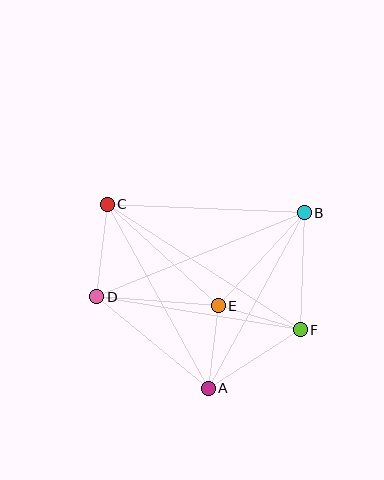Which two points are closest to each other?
Points A and E are closest to each other.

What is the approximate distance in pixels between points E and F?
The distance between E and F is approximately 85 pixels.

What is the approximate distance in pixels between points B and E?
The distance between B and E is approximately 127 pixels.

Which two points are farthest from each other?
Points C and F are farthest from each other.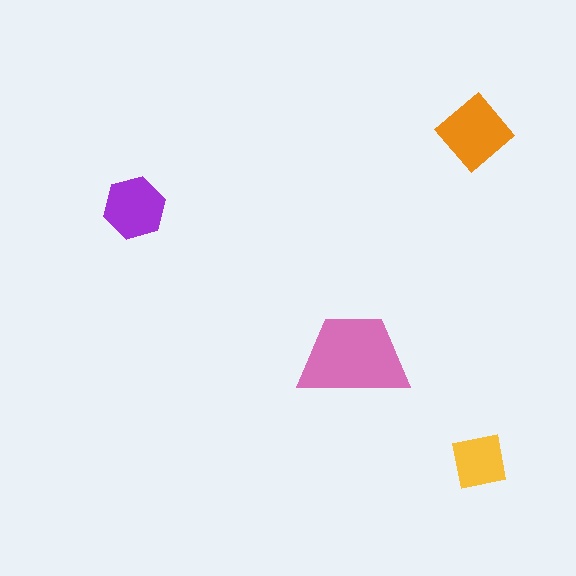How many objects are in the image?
There are 4 objects in the image.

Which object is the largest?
The pink trapezoid.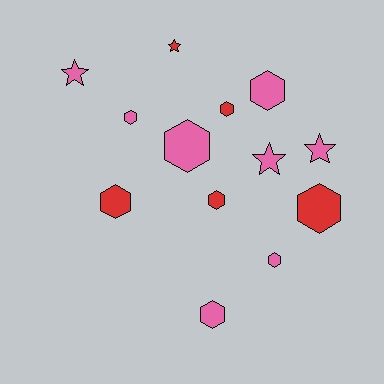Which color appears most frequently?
Pink, with 8 objects.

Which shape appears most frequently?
Hexagon, with 9 objects.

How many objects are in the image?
There are 13 objects.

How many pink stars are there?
There are 3 pink stars.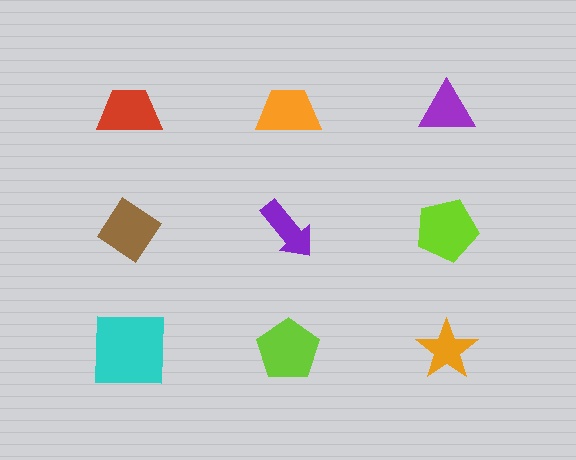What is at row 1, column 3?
A purple triangle.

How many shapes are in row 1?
3 shapes.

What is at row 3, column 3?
An orange star.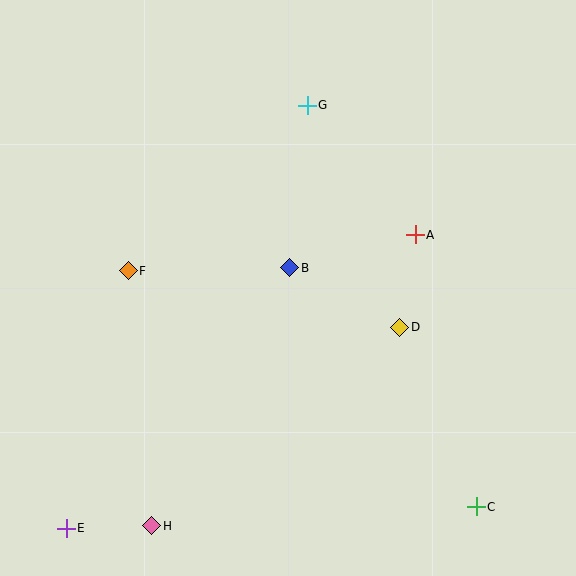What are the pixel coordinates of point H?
Point H is at (152, 526).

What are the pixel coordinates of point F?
Point F is at (128, 271).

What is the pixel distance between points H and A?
The distance between H and A is 392 pixels.